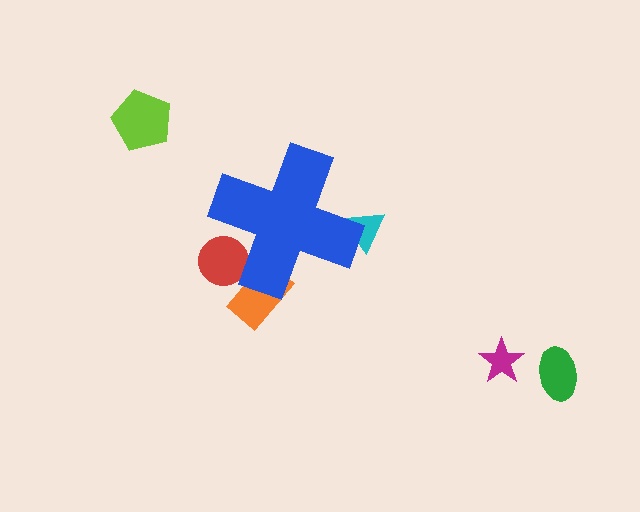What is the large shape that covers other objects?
A blue cross.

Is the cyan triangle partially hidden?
Yes, the cyan triangle is partially hidden behind the blue cross.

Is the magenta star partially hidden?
No, the magenta star is fully visible.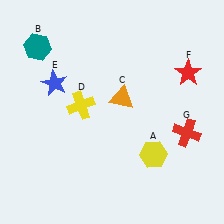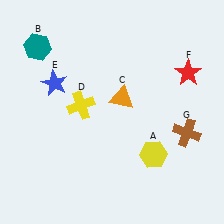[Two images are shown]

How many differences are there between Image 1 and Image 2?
There is 1 difference between the two images.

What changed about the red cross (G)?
In Image 1, G is red. In Image 2, it changed to brown.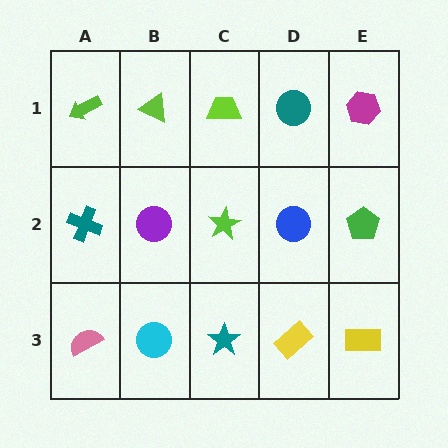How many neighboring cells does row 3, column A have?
2.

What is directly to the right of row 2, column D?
A green pentagon.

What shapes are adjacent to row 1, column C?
A lime star (row 2, column C), a lime triangle (row 1, column B), a teal circle (row 1, column D).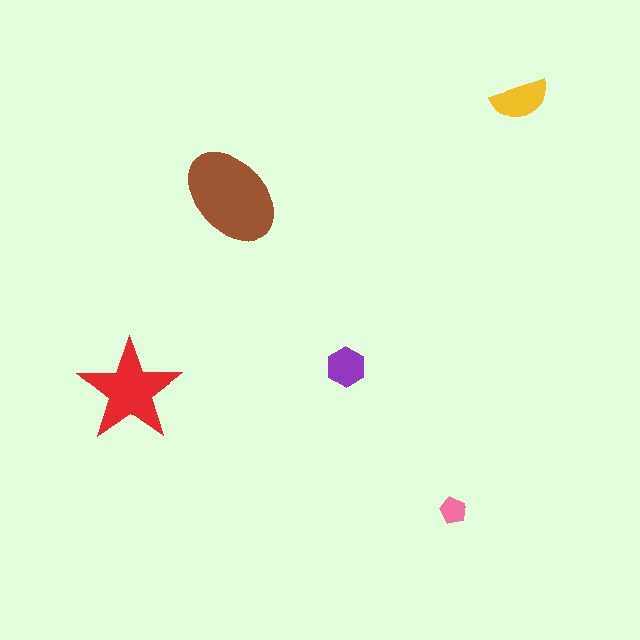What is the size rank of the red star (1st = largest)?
2nd.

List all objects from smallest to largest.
The pink pentagon, the purple hexagon, the yellow semicircle, the red star, the brown ellipse.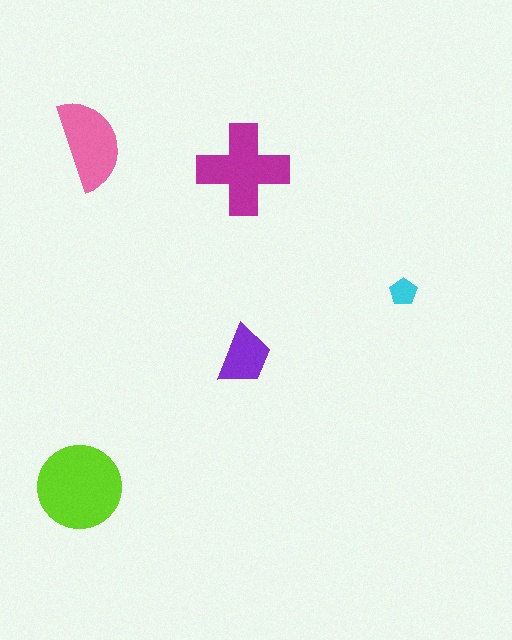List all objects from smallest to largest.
The cyan pentagon, the purple trapezoid, the pink semicircle, the magenta cross, the lime circle.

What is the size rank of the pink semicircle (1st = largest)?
3rd.